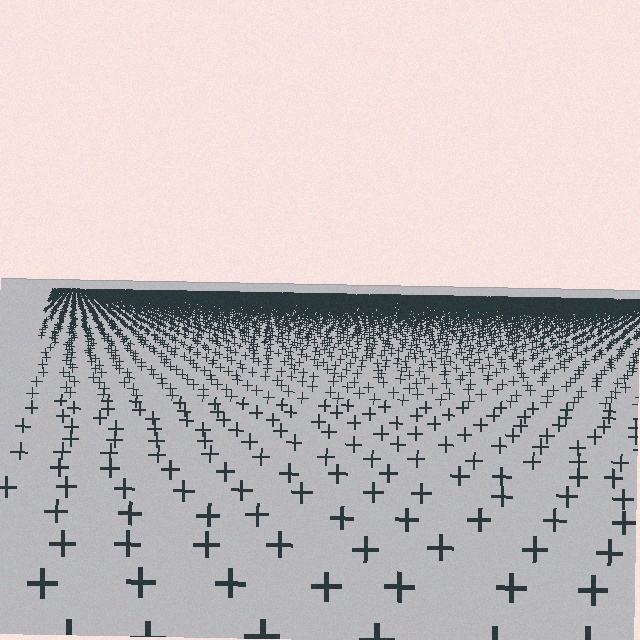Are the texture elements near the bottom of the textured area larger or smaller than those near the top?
Larger. Near the bottom, elements are closer to the viewer and appear at a bigger on-screen size.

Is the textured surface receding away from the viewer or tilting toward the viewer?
The surface is receding away from the viewer. Texture elements get smaller and denser toward the top.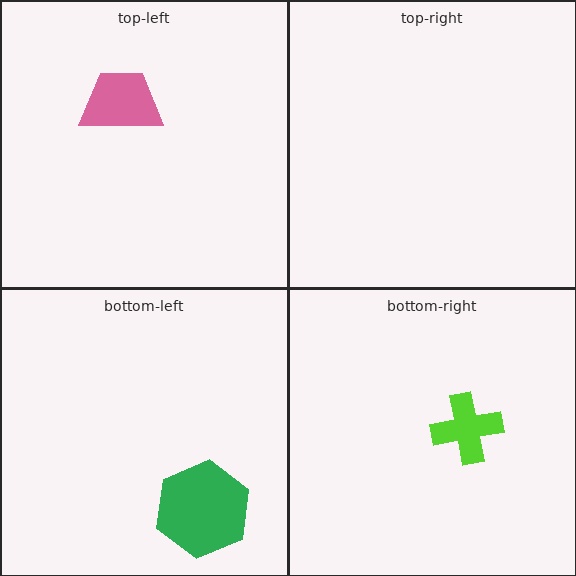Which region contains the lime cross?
The bottom-right region.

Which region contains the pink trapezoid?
The top-left region.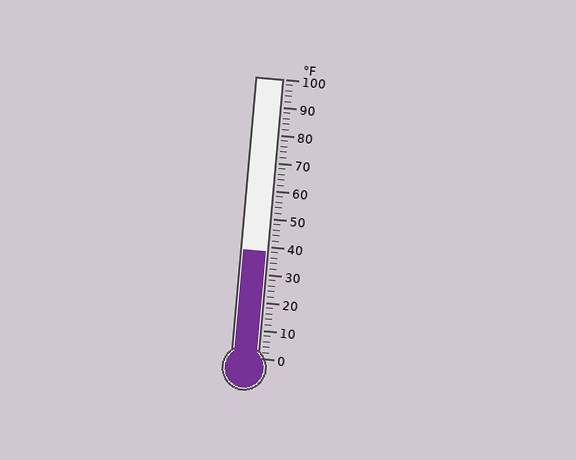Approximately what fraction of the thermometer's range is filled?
The thermometer is filled to approximately 40% of its range.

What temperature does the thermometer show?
The thermometer shows approximately 38°F.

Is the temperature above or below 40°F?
The temperature is below 40°F.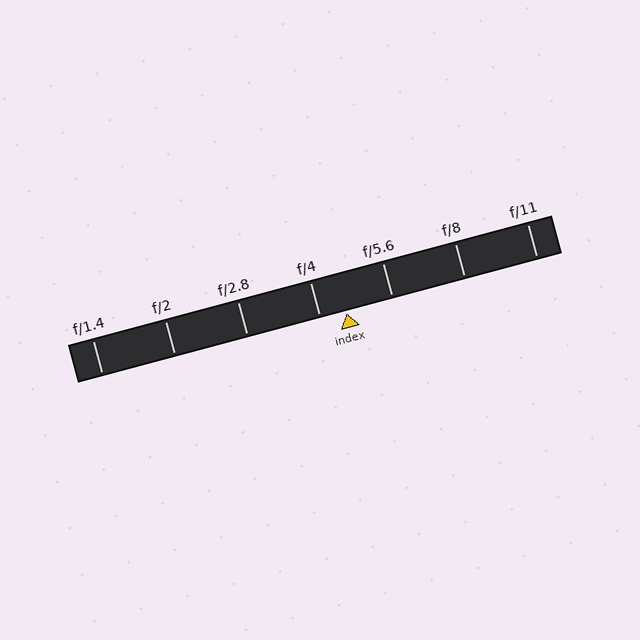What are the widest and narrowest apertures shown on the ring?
The widest aperture shown is f/1.4 and the narrowest is f/11.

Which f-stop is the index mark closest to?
The index mark is closest to f/4.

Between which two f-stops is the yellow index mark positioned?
The index mark is between f/4 and f/5.6.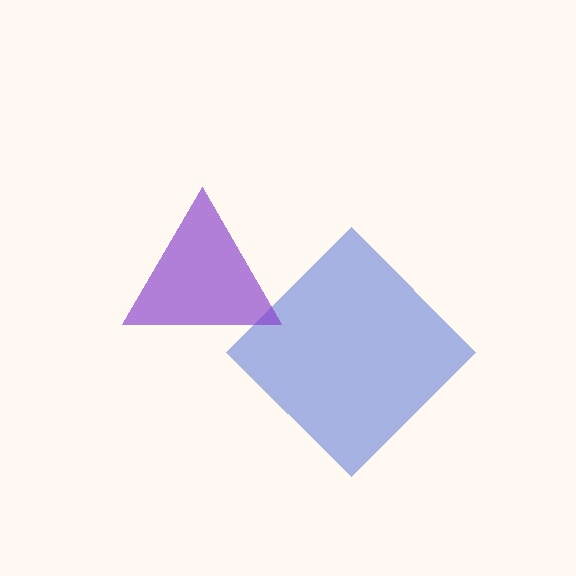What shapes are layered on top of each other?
The layered shapes are: a blue diamond, a purple triangle.